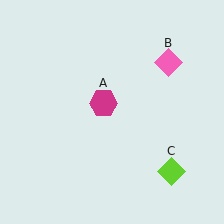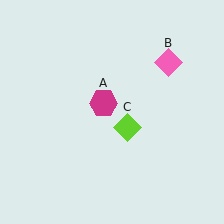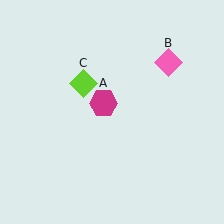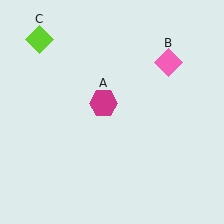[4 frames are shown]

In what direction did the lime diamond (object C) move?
The lime diamond (object C) moved up and to the left.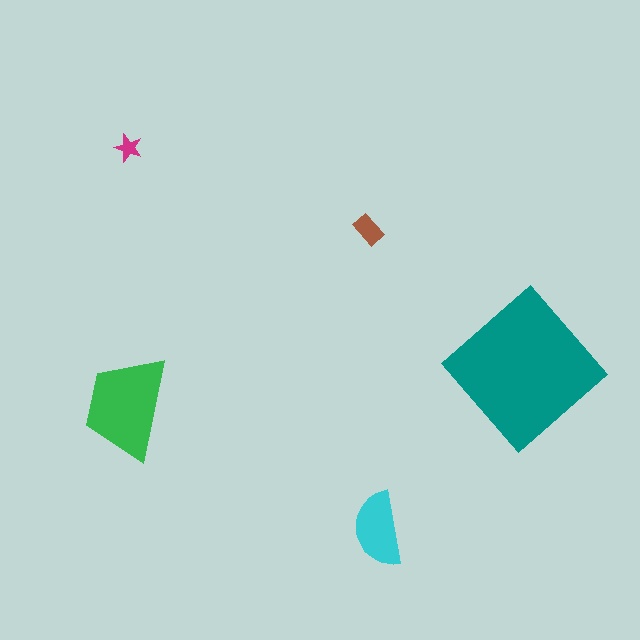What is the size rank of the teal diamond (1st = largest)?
1st.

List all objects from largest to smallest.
The teal diamond, the green trapezoid, the cyan semicircle, the brown rectangle, the magenta star.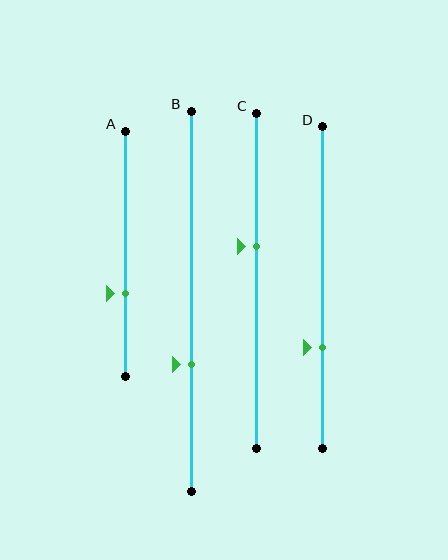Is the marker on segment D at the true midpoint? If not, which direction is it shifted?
No, the marker on segment D is shifted downward by about 18% of the segment length.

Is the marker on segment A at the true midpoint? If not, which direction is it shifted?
No, the marker on segment A is shifted downward by about 16% of the segment length.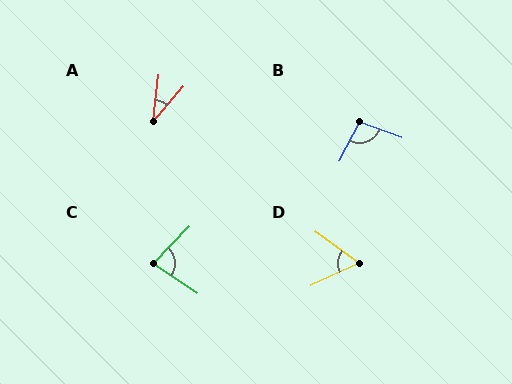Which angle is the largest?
B, at approximately 97 degrees.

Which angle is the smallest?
A, at approximately 34 degrees.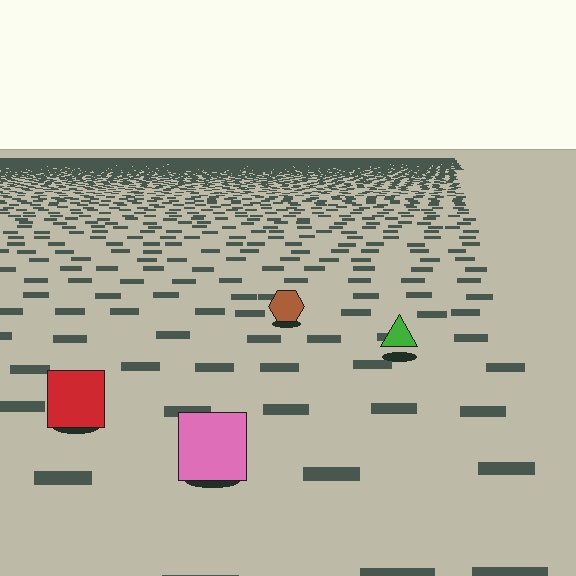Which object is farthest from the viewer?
The brown hexagon is farthest from the viewer. It appears smaller and the ground texture around it is denser.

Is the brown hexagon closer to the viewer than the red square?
No. The red square is closer — you can tell from the texture gradient: the ground texture is coarser near it.